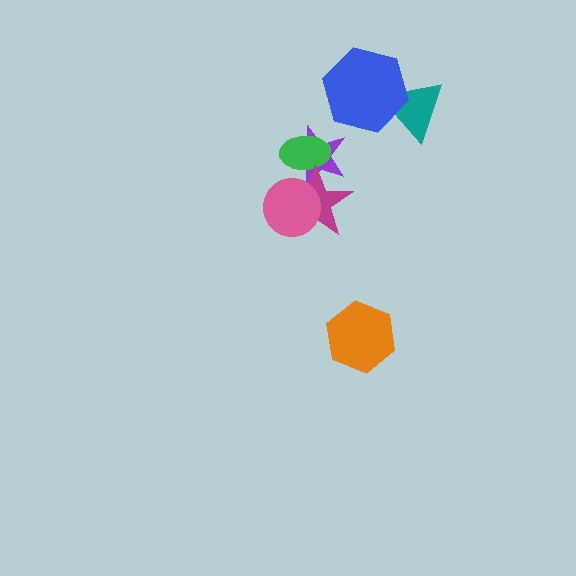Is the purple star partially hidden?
Yes, it is partially covered by another shape.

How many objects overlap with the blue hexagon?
1 object overlaps with the blue hexagon.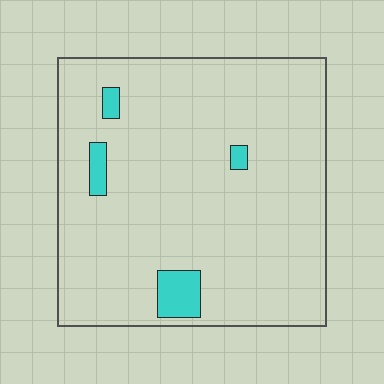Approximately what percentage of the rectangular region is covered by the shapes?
Approximately 5%.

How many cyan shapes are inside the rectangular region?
4.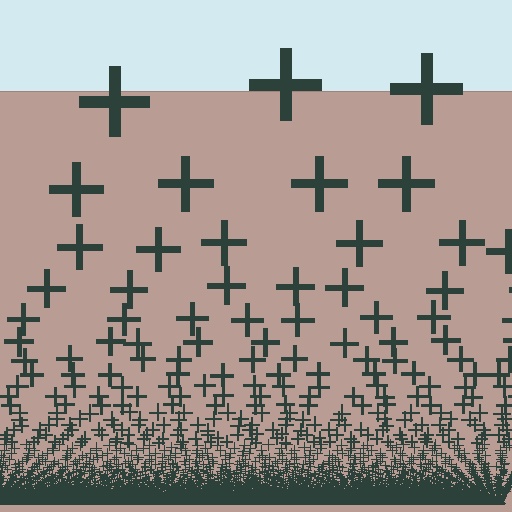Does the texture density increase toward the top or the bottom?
Density increases toward the bottom.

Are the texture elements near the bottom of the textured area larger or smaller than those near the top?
Smaller. The gradient is inverted — elements near the bottom are smaller and denser.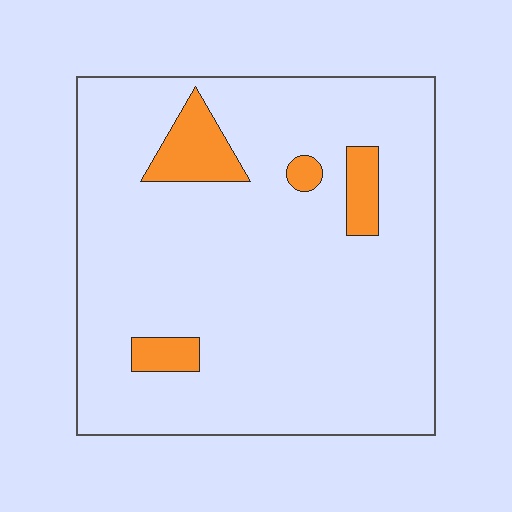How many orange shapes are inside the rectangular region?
4.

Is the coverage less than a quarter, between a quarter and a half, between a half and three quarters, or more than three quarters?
Less than a quarter.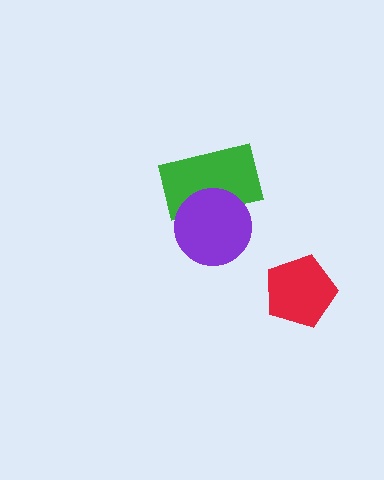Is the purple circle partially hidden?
No, no other shape covers it.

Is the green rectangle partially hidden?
Yes, it is partially covered by another shape.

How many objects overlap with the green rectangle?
1 object overlaps with the green rectangle.